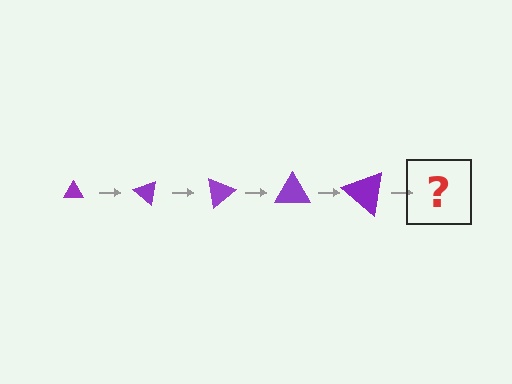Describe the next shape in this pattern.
It should be a triangle, larger than the previous one and rotated 200 degrees from the start.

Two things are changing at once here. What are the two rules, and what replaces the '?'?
The two rules are that the triangle grows larger each step and it rotates 40 degrees each step. The '?' should be a triangle, larger than the previous one and rotated 200 degrees from the start.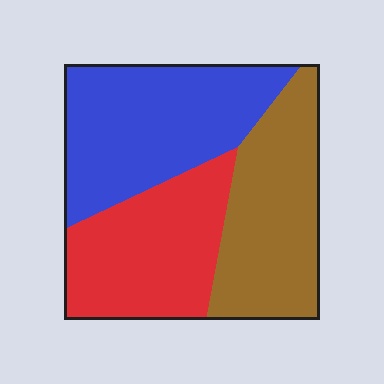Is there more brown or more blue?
Blue.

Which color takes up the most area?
Blue, at roughly 35%.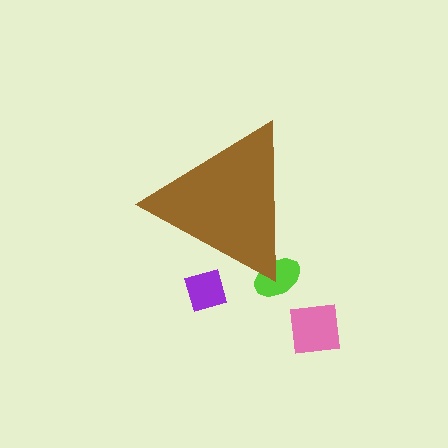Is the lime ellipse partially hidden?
Yes, the lime ellipse is partially hidden behind the brown triangle.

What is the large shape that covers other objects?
A brown triangle.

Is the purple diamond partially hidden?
Yes, the purple diamond is partially hidden behind the brown triangle.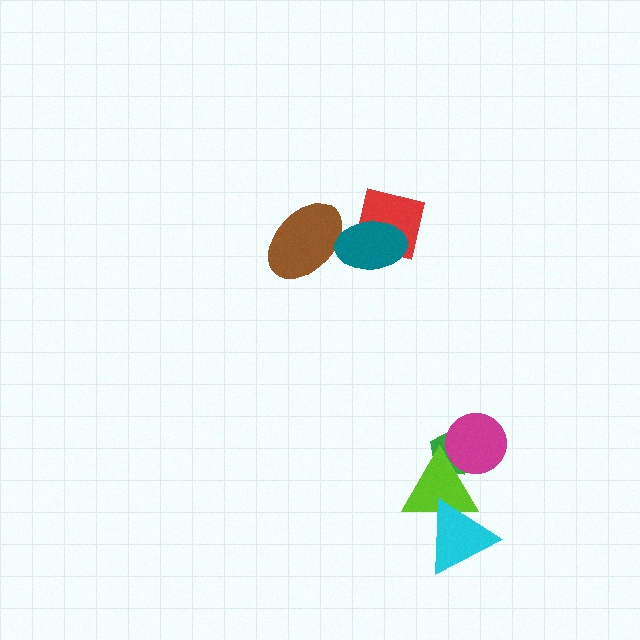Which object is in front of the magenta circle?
The lime triangle is in front of the magenta circle.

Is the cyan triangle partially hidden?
No, no other shape covers it.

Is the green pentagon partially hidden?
Yes, it is partially covered by another shape.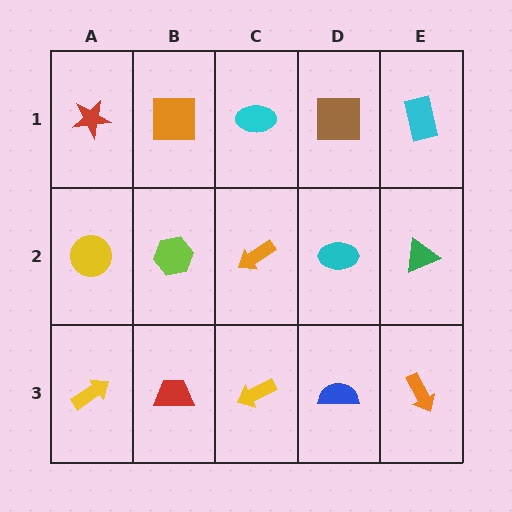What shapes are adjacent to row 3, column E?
A green triangle (row 2, column E), a blue semicircle (row 3, column D).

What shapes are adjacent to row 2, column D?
A brown square (row 1, column D), a blue semicircle (row 3, column D), an orange arrow (row 2, column C), a green triangle (row 2, column E).